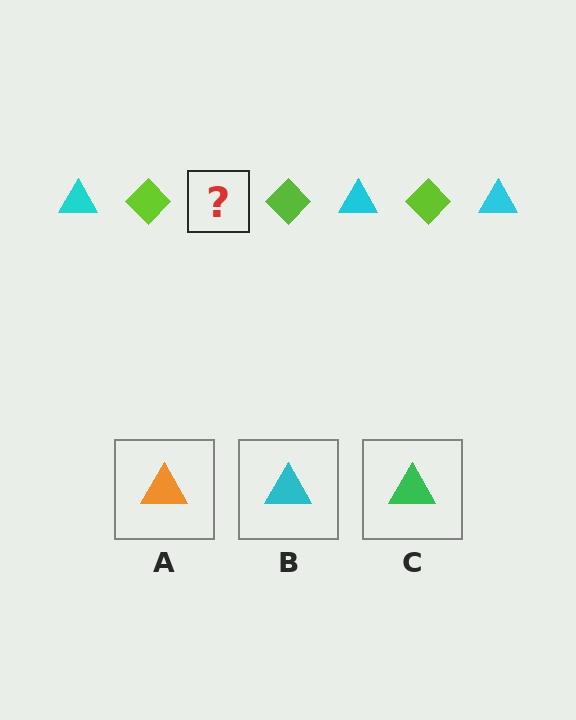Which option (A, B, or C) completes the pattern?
B.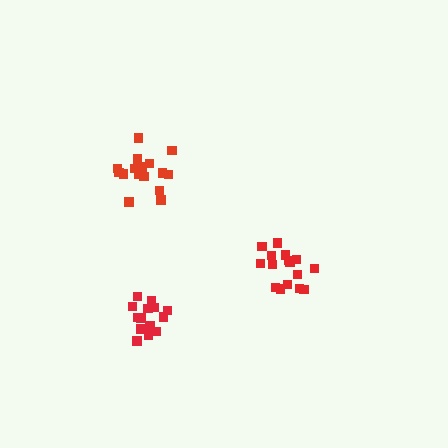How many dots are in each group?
Group 1: 17 dots, Group 2: 16 dots, Group 3: 14 dots (47 total).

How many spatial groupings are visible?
There are 3 spatial groupings.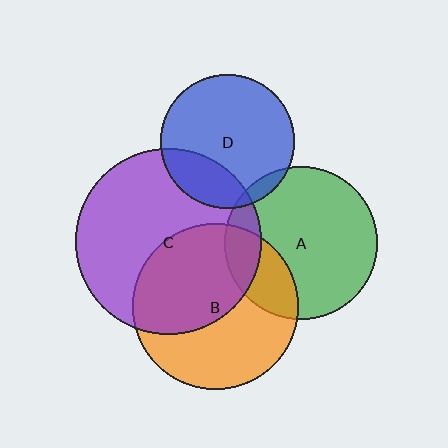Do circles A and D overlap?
Yes.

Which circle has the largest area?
Circle C (purple).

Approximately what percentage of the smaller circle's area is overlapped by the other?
Approximately 5%.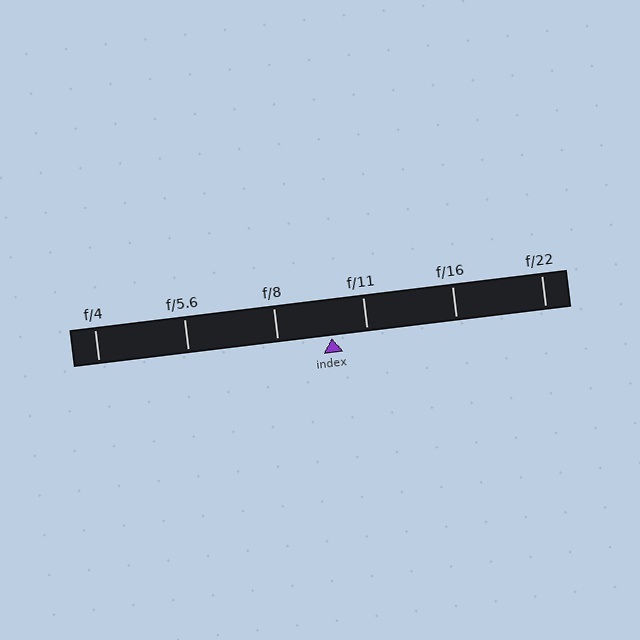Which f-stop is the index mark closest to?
The index mark is closest to f/11.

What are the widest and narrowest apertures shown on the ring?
The widest aperture shown is f/4 and the narrowest is f/22.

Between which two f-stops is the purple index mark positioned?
The index mark is between f/8 and f/11.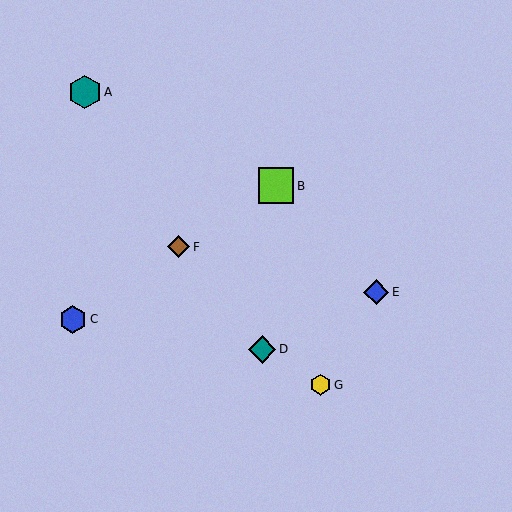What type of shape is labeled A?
Shape A is a teal hexagon.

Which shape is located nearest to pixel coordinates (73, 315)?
The blue hexagon (labeled C) at (73, 319) is nearest to that location.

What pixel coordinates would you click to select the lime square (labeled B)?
Click at (276, 186) to select the lime square B.